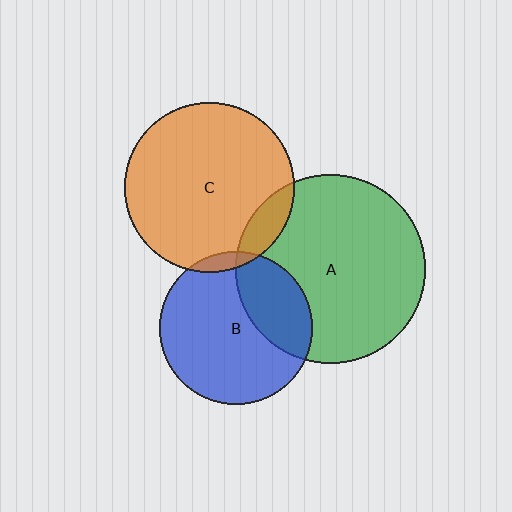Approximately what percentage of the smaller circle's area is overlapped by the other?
Approximately 30%.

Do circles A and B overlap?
Yes.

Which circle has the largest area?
Circle A (green).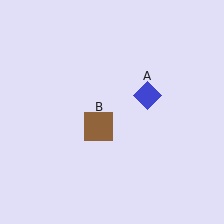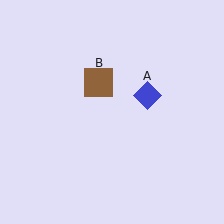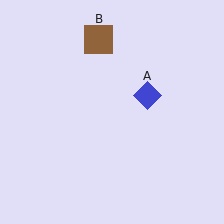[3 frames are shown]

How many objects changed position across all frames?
1 object changed position: brown square (object B).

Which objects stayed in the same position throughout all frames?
Blue diamond (object A) remained stationary.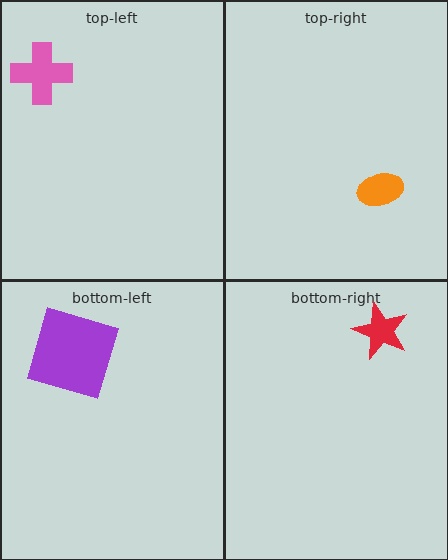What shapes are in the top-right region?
The orange ellipse.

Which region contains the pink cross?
The top-left region.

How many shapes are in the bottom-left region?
1.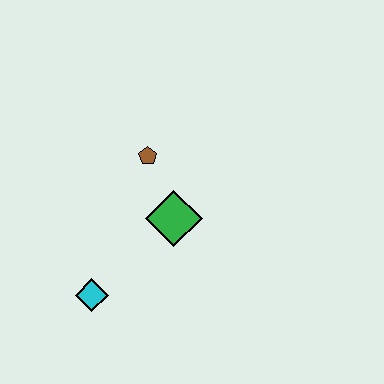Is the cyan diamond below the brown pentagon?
Yes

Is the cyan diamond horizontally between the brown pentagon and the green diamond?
No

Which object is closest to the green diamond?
The brown pentagon is closest to the green diamond.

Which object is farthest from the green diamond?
The cyan diamond is farthest from the green diamond.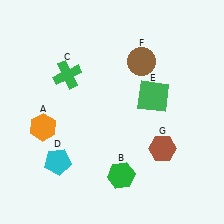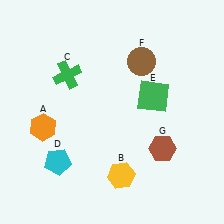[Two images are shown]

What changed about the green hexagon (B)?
In Image 1, B is green. In Image 2, it changed to yellow.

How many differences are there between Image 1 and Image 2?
There is 1 difference between the two images.